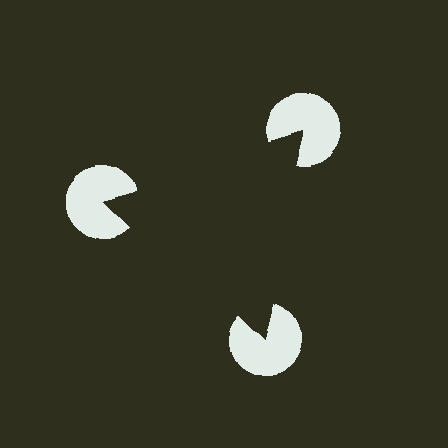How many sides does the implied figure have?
3 sides.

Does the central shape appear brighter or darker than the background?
It typically appears slightly darker than the background, even though no actual brightness change is drawn.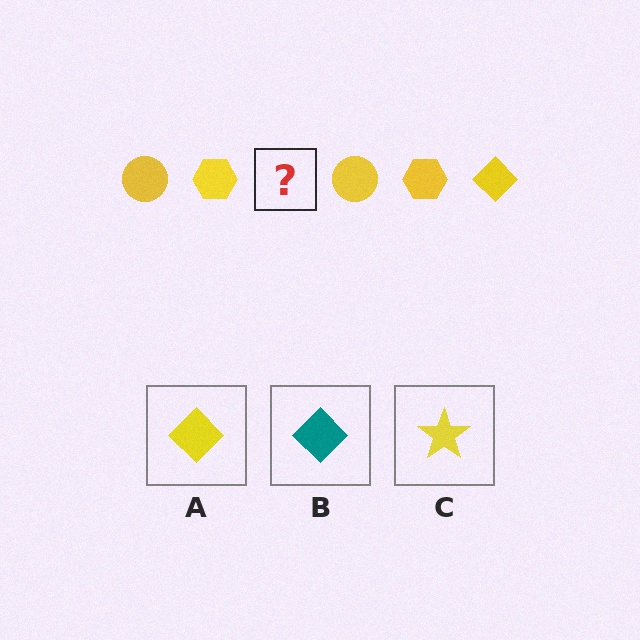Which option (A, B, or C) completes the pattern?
A.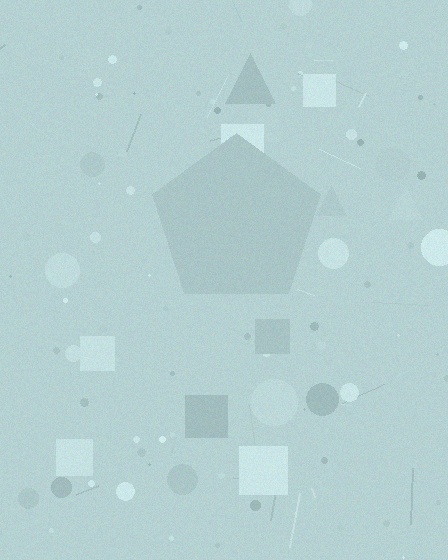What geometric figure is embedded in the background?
A pentagon is embedded in the background.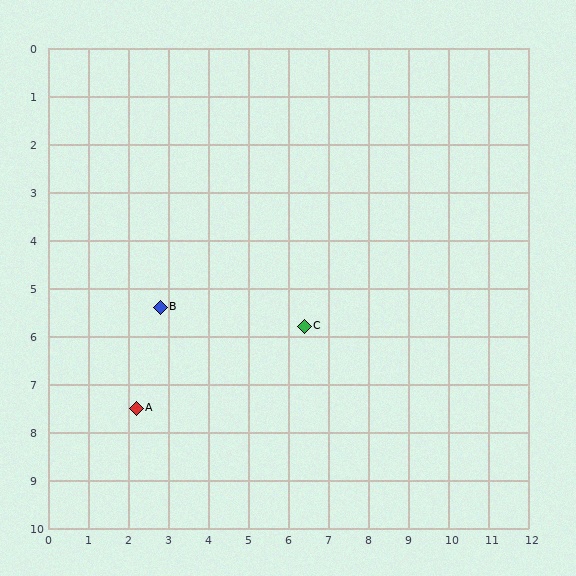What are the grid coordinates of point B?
Point B is at approximately (2.8, 5.4).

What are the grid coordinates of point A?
Point A is at approximately (2.2, 7.5).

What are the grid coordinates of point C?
Point C is at approximately (6.4, 5.8).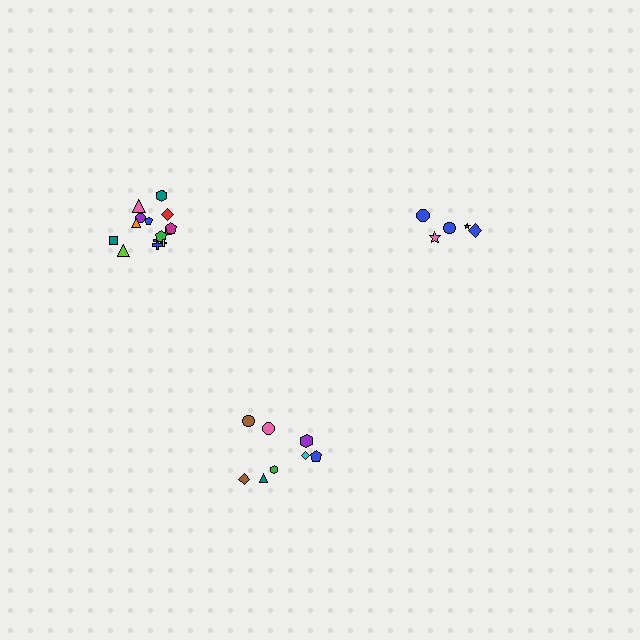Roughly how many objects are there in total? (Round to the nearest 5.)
Roughly 30 objects in total.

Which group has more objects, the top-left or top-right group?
The top-left group.